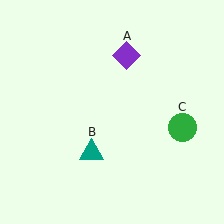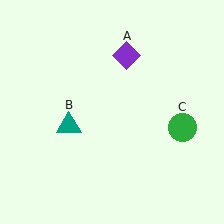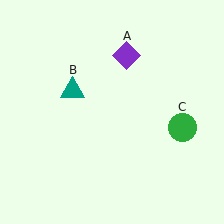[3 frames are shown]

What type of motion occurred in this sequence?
The teal triangle (object B) rotated clockwise around the center of the scene.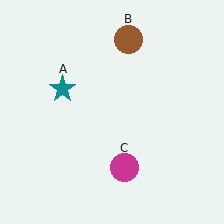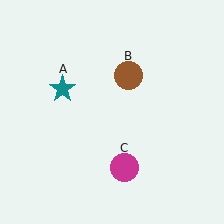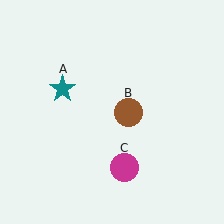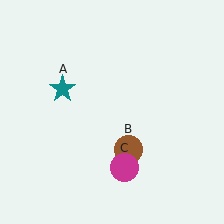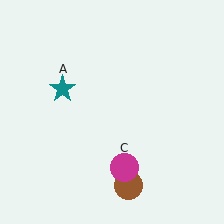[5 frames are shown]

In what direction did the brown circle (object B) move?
The brown circle (object B) moved down.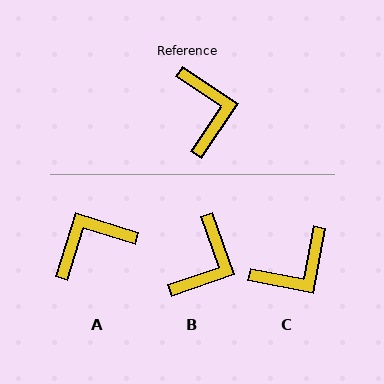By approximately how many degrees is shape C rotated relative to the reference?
Approximately 67 degrees clockwise.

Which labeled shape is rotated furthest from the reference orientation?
A, about 107 degrees away.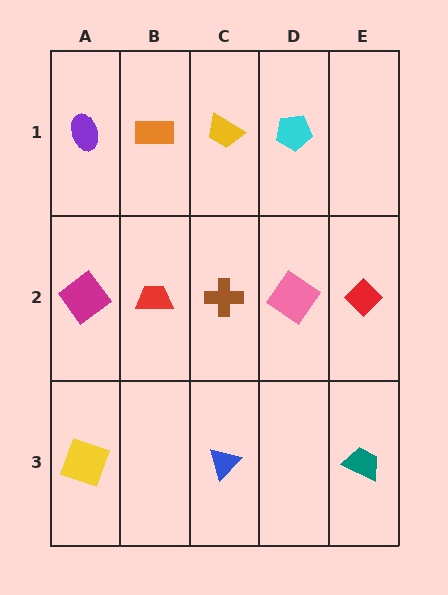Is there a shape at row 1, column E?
No, that cell is empty.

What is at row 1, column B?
An orange rectangle.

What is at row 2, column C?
A brown cross.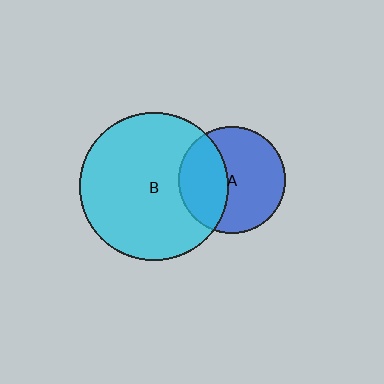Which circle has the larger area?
Circle B (cyan).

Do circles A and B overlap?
Yes.